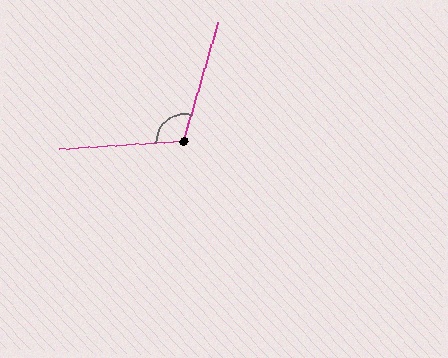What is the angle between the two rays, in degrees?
Approximately 109 degrees.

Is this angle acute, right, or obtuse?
It is obtuse.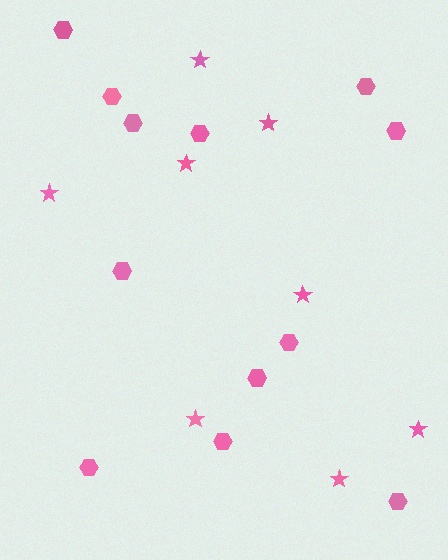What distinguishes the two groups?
There are 2 groups: one group of hexagons (12) and one group of stars (8).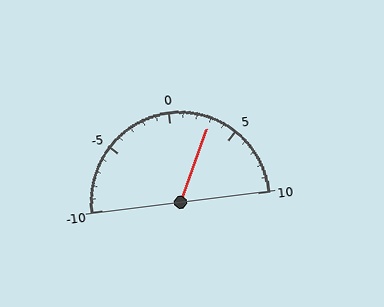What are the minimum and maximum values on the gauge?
The gauge ranges from -10 to 10.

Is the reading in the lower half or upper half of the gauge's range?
The reading is in the upper half of the range (-10 to 10).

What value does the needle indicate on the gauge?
The needle indicates approximately 3.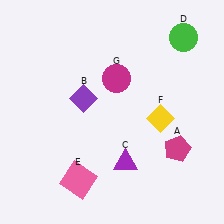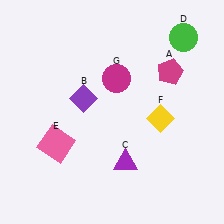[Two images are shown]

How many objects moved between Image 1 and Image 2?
2 objects moved between the two images.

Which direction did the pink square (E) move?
The pink square (E) moved up.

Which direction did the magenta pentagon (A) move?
The magenta pentagon (A) moved up.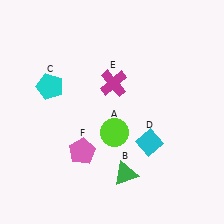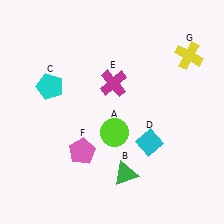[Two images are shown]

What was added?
A yellow cross (G) was added in Image 2.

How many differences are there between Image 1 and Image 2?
There is 1 difference between the two images.